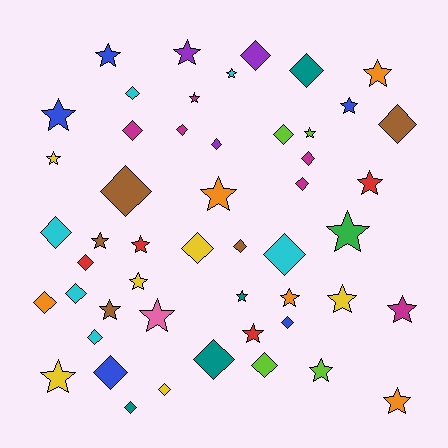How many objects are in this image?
There are 50 objects.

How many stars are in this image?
There are 25 stars.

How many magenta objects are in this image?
There are 6 magenta objects.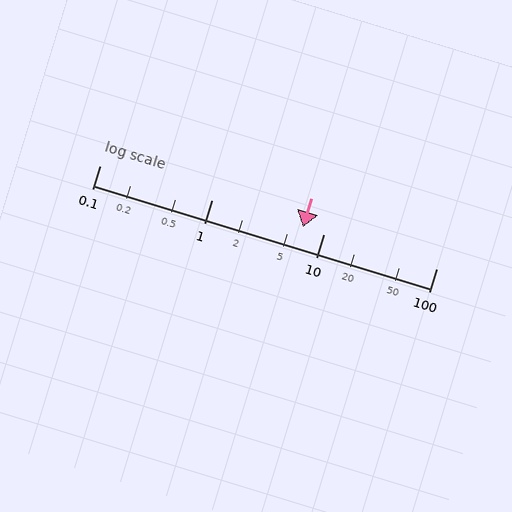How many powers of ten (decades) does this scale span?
The scale spans 3 decades, from 0.1 to 100.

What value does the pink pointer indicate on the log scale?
The pointer indicates approximately 6.5.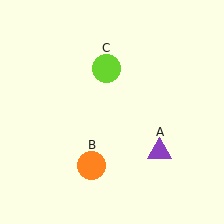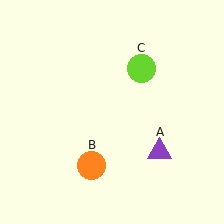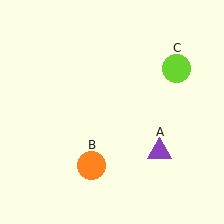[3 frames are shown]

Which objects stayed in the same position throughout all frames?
Purple triangle (object A) and orange circle (object B) remained stationary.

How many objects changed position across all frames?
1 object changed position: lime circle (object C).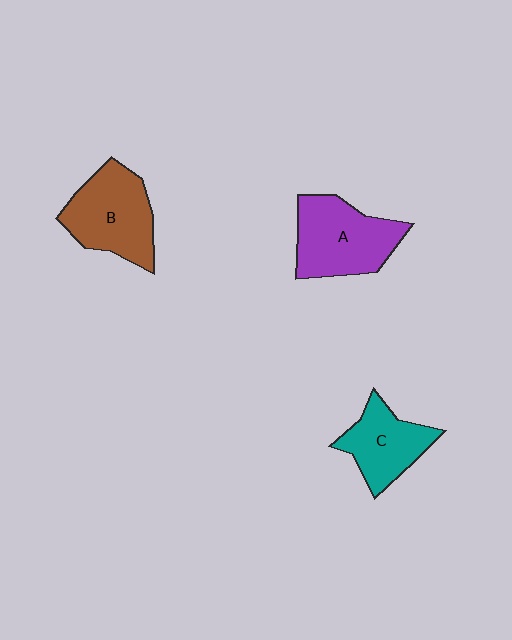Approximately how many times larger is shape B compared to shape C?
Approximately 1.3 times.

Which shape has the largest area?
Shape A (purple).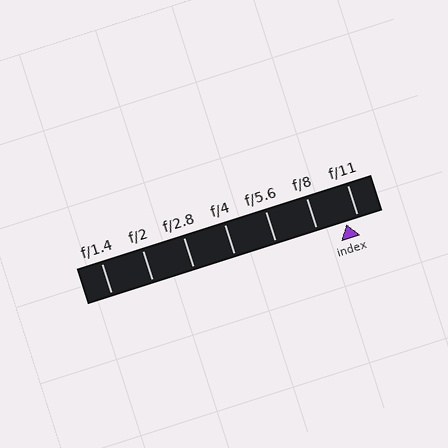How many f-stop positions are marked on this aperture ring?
There are 7 f-stop positions marked.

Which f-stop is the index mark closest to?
The index mark is closest to f/11.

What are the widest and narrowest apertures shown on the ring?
The widest aperture shown is f/1.4 and the narrowest is f/11.